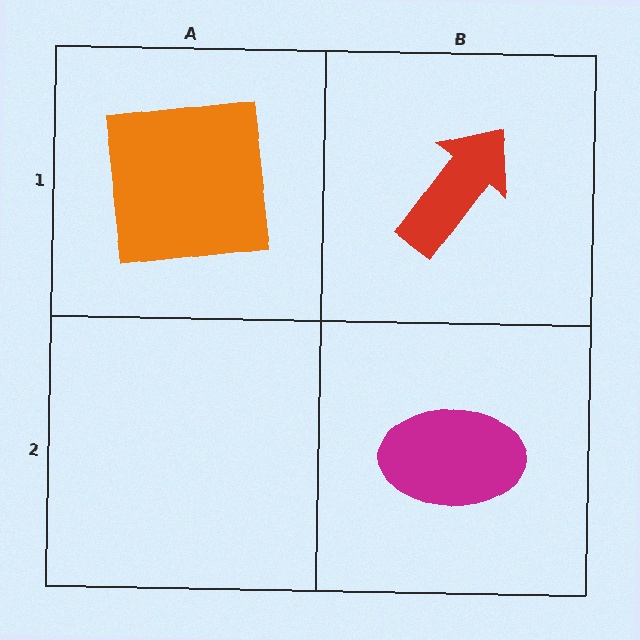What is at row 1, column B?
A red arrow.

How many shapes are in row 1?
2 shapes.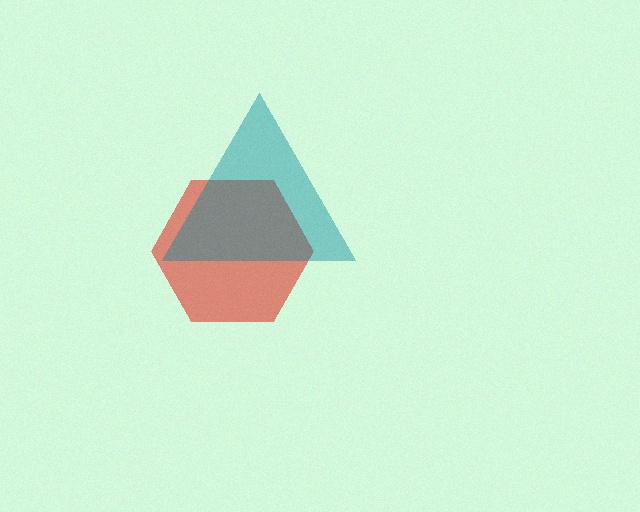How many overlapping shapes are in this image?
There are 2 overlapping shapes in the image.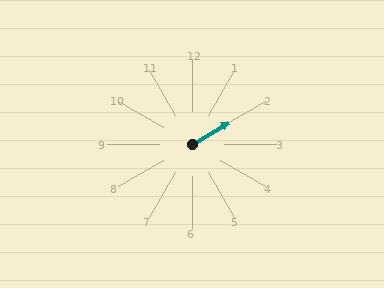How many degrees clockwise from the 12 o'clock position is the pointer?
Approximately 59 degrees.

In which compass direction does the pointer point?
Northeast.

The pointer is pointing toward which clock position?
Roughly 2 o'clock.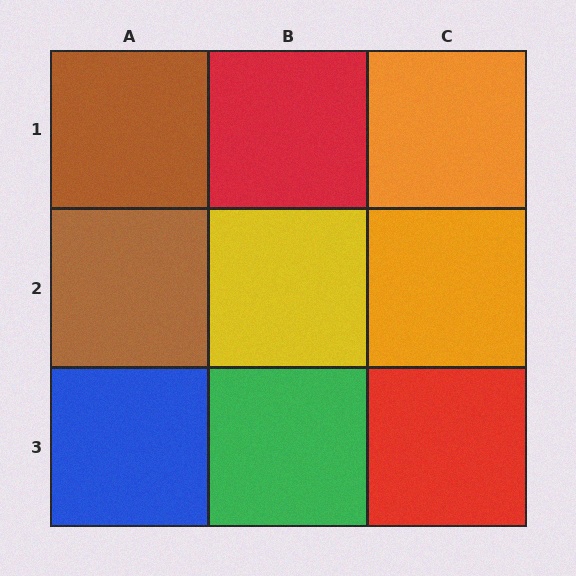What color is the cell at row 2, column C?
Orange.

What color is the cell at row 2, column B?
Yellow.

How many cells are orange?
2 cells are orange.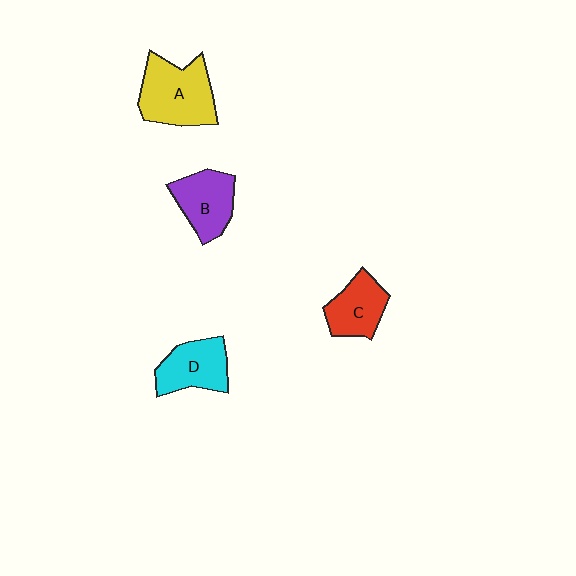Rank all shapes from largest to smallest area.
From largest to smallest: A (yellow), B (purple), D (cyan), C (red).